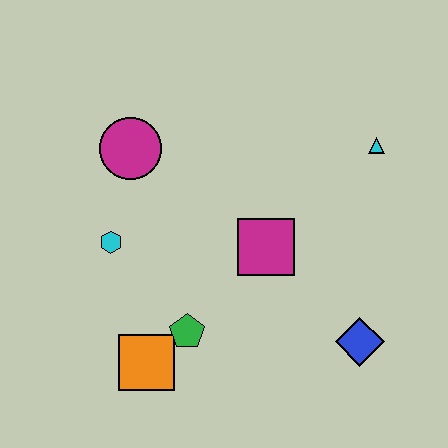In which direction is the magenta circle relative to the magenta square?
The magenta circle is to the left of the magenta square.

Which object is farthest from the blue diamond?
The magenta circle is farthest from the blue diamond.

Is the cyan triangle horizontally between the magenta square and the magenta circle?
No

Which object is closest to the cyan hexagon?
The magenta circle is closest to the cyan hexagon.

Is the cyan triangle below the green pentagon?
No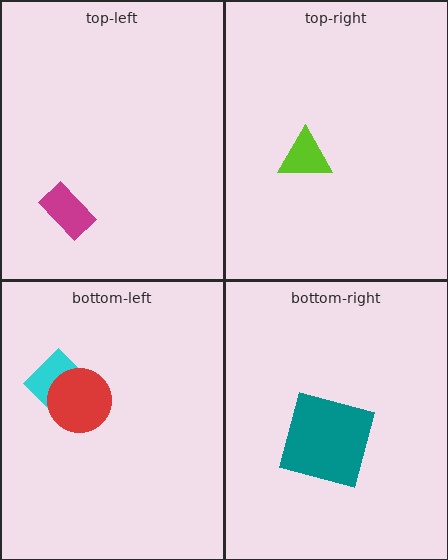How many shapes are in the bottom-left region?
2.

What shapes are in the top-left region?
The magenta rectangle.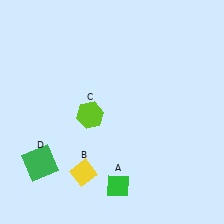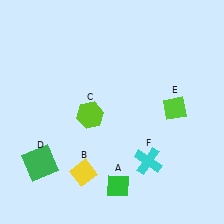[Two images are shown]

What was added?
A lime diamond (E), a cyan cross (F) were added in Image 2.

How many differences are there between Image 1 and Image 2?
There are 2 differences between the two images.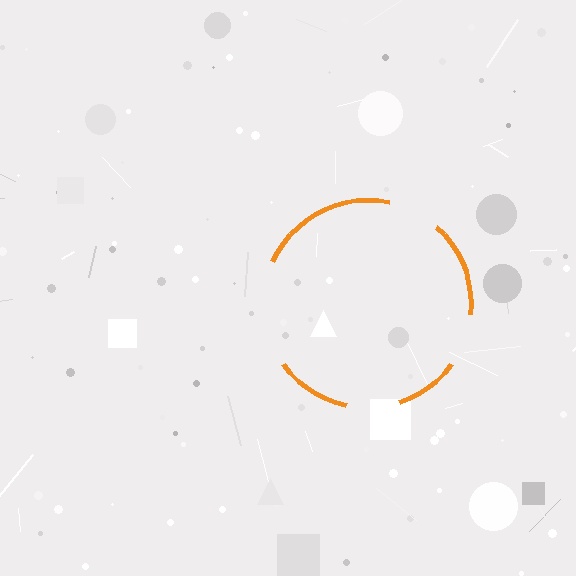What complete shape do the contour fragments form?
The contour fragments form a circle.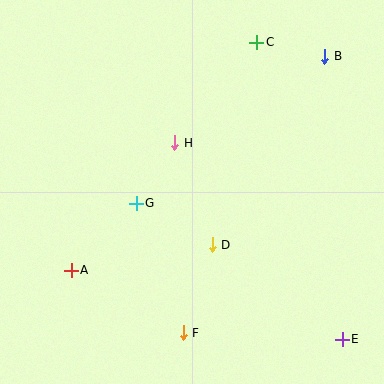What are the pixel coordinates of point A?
Point A is at (71, 270).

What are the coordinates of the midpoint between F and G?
The midpoint between F and G is at (160, 268).